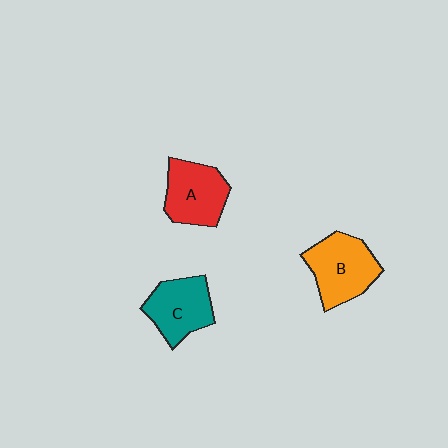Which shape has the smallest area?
Shape C (teal).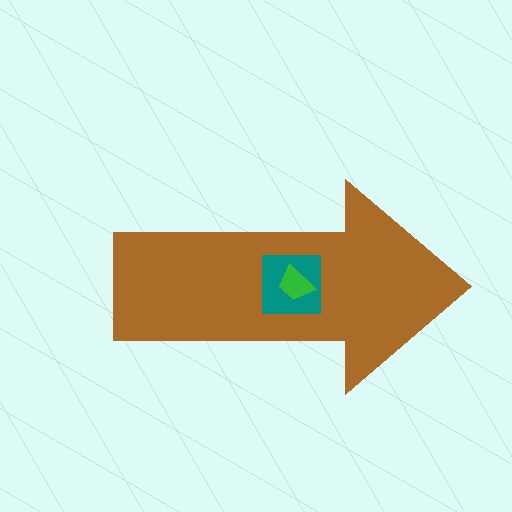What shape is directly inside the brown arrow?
The teal square.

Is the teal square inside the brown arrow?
Yes.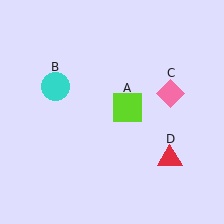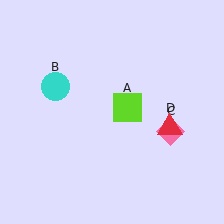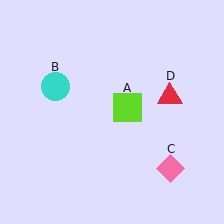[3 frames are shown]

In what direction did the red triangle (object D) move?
The red triangle (object D) moved up.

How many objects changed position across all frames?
2 objects changed position: pink diamond (object C), red triangle (object D).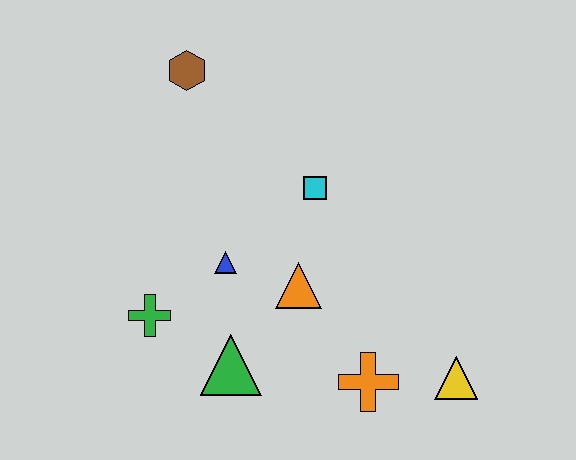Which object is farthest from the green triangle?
The brown hexagon is farthest from the green triangle.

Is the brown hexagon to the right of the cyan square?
No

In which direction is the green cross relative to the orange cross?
The green cross is to the left of the orange cross.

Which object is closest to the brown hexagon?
The cyan square is closest to the brown hexagon.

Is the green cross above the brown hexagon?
No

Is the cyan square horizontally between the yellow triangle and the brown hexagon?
Yes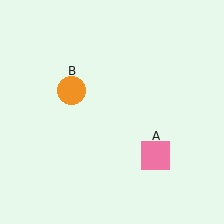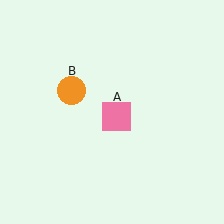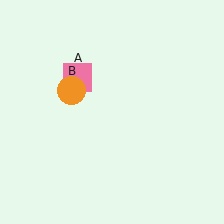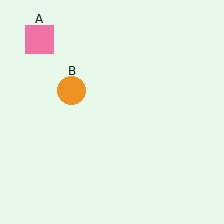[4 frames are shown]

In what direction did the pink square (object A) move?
The pink square (object A) moved up and to the left.